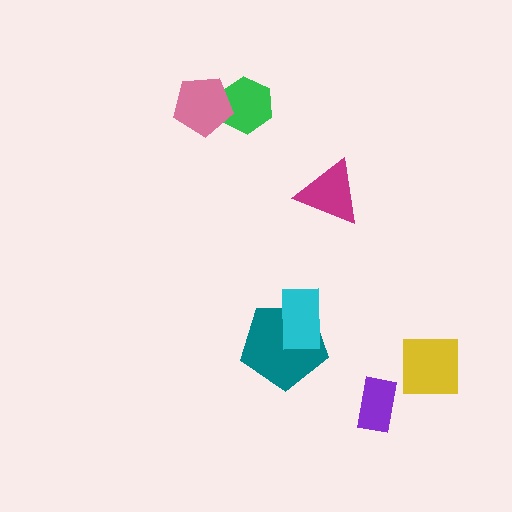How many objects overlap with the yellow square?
0 objects overlap with the yellow square.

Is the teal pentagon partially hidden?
Yes, it is partially covered by another shape.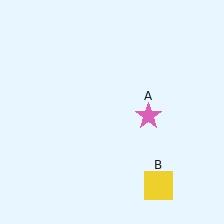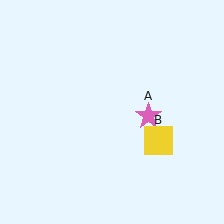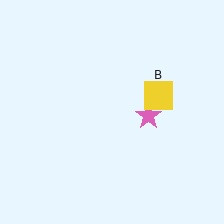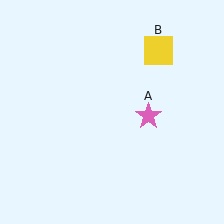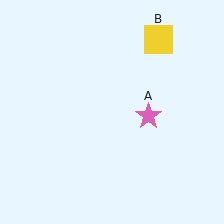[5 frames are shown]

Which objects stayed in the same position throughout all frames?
Pink star (object A) remained stationary.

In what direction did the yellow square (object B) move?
The yellow square (object B) moved up.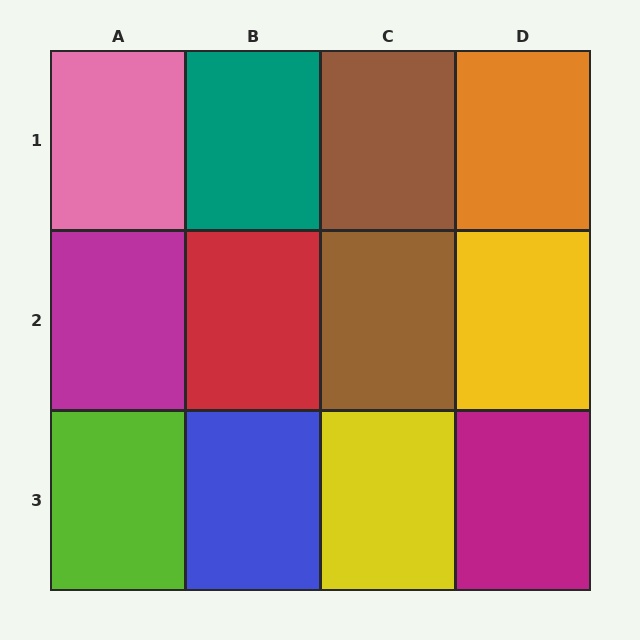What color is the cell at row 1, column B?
Teal.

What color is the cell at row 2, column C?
Brown.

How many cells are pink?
1 cell is pink.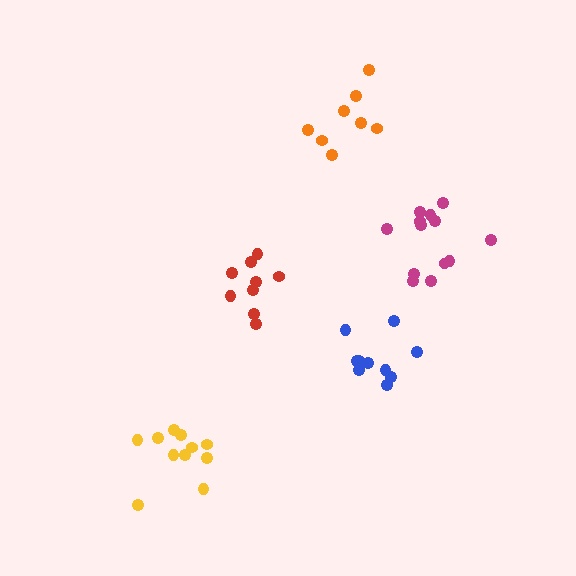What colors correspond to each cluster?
The clusters are colored: blue, orange, magenta, red, yellow.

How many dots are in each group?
Group 1: 10 dots, Group 2: 8 dots, Group 3: 13 dots, Group 4: 9 dots, Group 5: 11 dots (51 total).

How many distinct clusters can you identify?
There are 5 distinct clusters.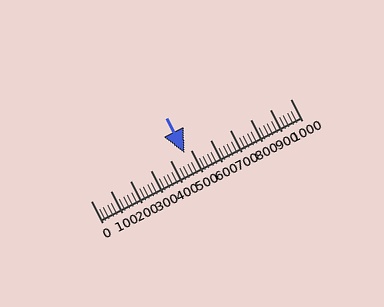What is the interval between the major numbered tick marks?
The major tick marks are spaced 100 units apart.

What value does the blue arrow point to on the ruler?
The blue arrow points to approximately 472.